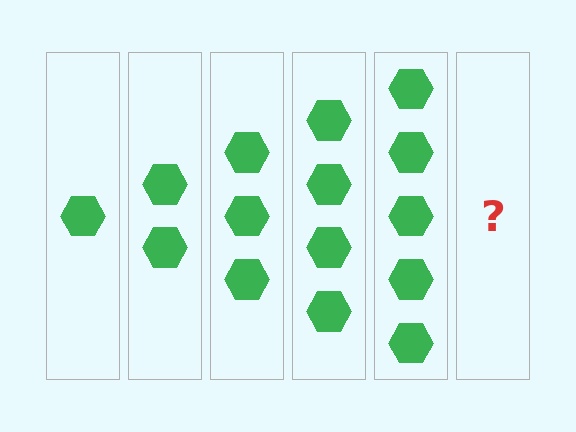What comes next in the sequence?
The next element should be 6 hexagons.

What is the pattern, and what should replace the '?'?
The pattern is that each step adds one more hexagon. The '?' should be 6 hexagons.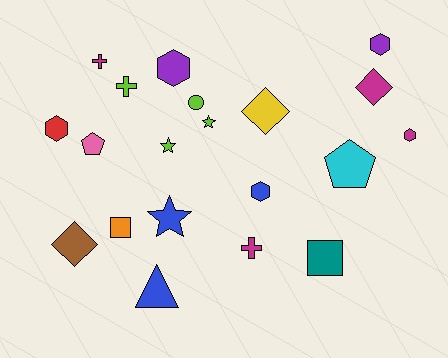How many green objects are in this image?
There are no green objects.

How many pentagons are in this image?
There are 2 pentagons.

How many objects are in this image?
There are 20 objects.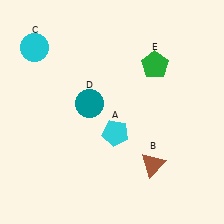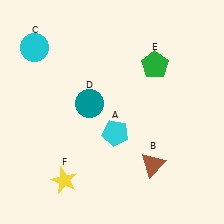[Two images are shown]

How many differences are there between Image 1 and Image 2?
There is 1 difference between the two images.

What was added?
A yellow star (F) was added in Image 2.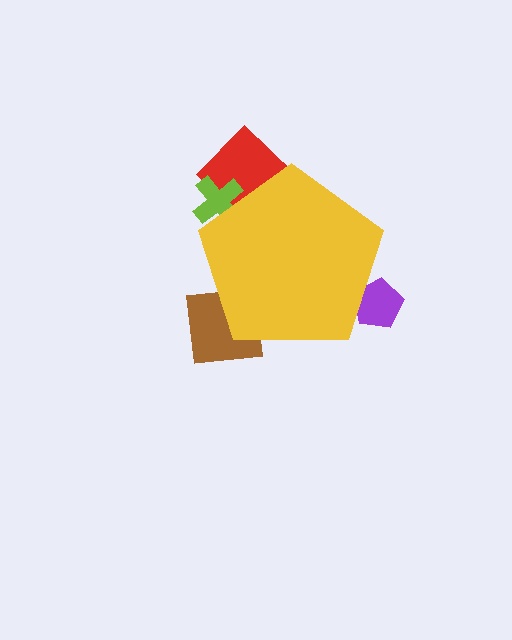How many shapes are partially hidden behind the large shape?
4 shapes are partially hidden.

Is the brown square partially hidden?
Yes, the brown square is partially hidden behind the yellow pentagon.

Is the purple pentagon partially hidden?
Yes, the purple pentagon is partially hidden behind the yellow pentagon.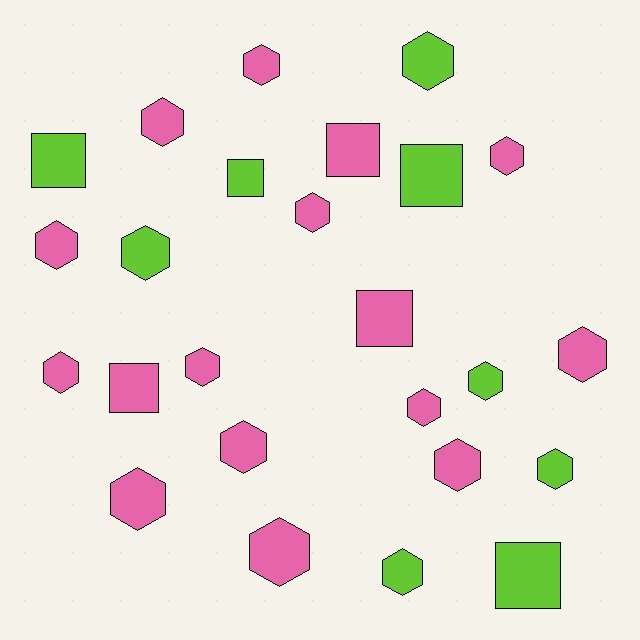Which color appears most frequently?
Pink, with 16 objects.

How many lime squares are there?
There are 4 lime squares.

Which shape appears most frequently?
Hexagon, with 18 objects.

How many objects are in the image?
There are 25 objects.